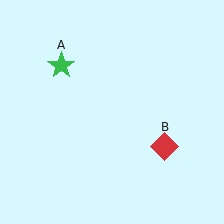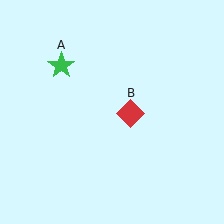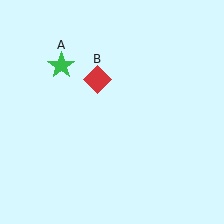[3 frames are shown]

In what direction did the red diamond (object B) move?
The red diamond (object B) moved up and to the left.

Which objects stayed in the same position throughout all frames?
Green star (object A) remained stationary.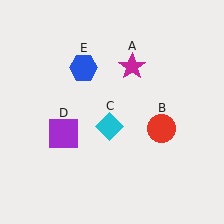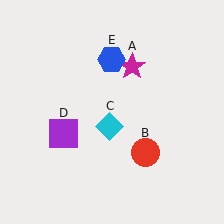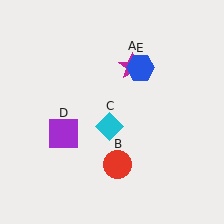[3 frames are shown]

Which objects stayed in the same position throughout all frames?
Magenta star (object A) and cyan diamond (object C) and purple square (object D) remained stationary.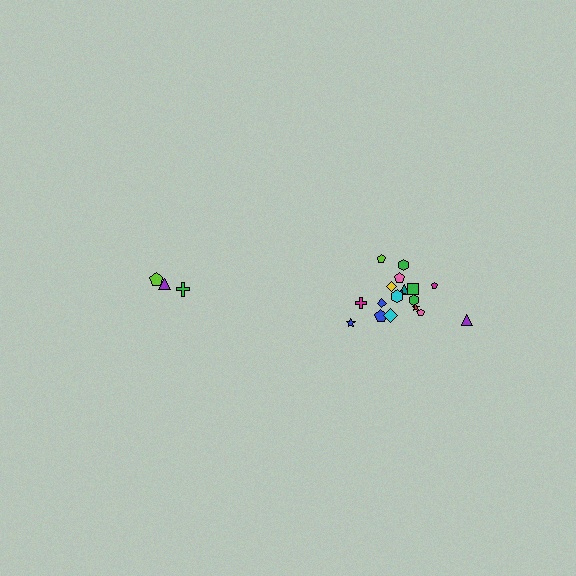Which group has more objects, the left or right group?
The right group.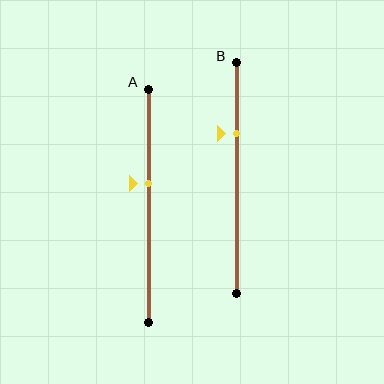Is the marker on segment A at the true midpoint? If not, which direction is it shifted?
No, the marker on segment A is shifted upward by about 10% of the segment length.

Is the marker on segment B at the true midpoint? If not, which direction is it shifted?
No, the marker on segment B is shifted upward by about 19% of the segment length.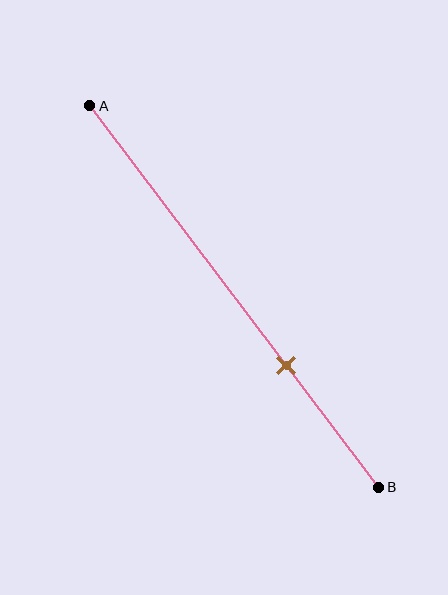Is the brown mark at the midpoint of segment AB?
No, the mark is at about 70% from A, not at the 50% midpoint.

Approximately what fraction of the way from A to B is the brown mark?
The brown mark is approximately 70% of the way from A to B.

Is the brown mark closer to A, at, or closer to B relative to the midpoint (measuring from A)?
The brown mark is closer to point B than the midpoint of segment AB.